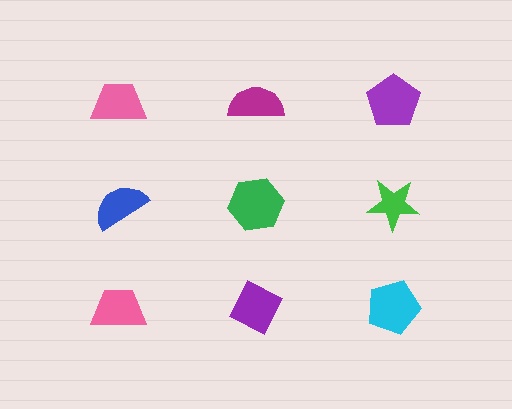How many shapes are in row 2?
3 shapes.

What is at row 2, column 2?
A green hexagon.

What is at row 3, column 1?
A pink trapezoid.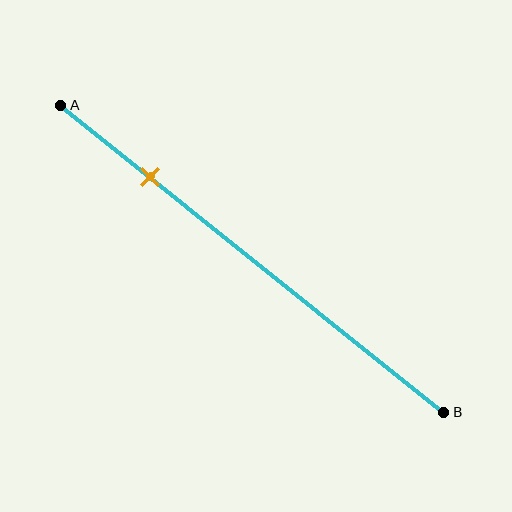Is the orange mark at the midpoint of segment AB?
No, the mark is at about 25% from A, not at the 50% midpoint.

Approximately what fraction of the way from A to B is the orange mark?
The orange mark is approximately 25% of the way from A to B.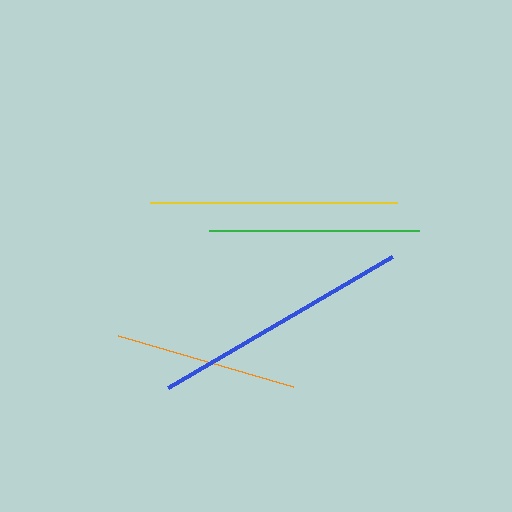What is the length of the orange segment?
The orange segment is approximately 183 pixels long.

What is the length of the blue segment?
The blue segment is approximately 260 pixels long.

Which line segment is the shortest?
The orange line is the shortest at approximately 183 pixels.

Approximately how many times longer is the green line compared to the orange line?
The green line is approximately 1.1 times the length of the orange line.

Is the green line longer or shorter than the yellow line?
The yellow line is longer than the green line.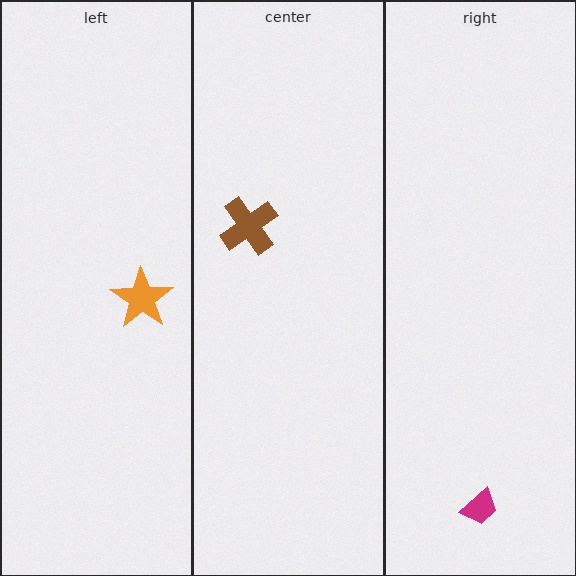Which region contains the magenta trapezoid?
The right region.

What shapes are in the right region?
The magenta trapezoid.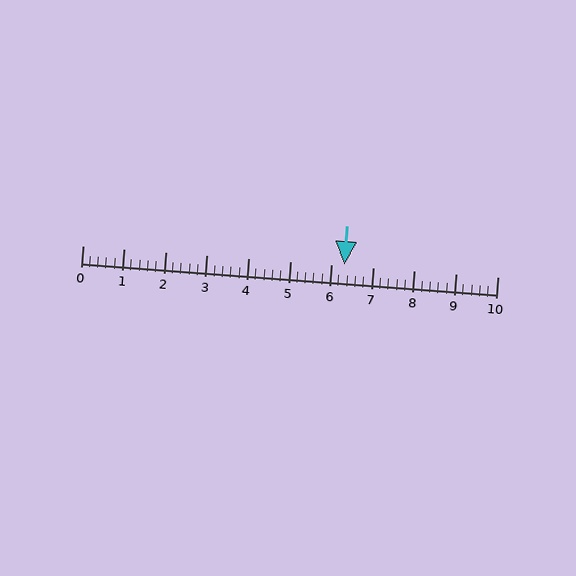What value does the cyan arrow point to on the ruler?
The cyan arrow points to approximately 6.3.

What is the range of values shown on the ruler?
The ruler shows values from 0 to 10.